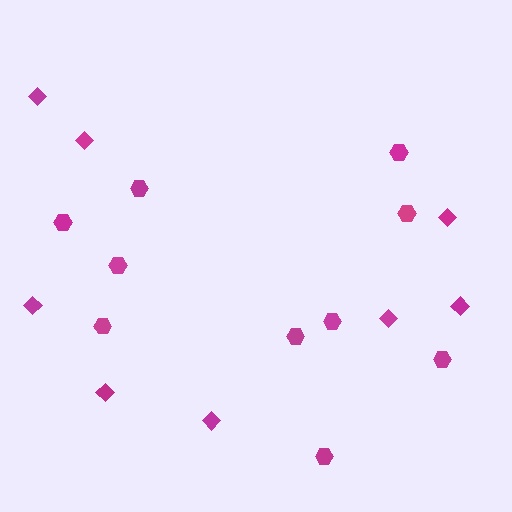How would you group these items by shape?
There are 2 groups: one group of diamonds (8) and one group of hexagons (10).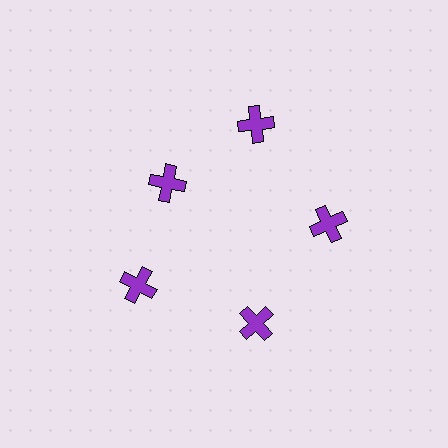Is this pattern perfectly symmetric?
No. The 5 purple crosses are arranged in a ring, but one element near the 10 o'clock position is pulled inward toward the center, breaking the 5-fold rotational symmetry.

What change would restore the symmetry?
The symmetry would be restored by moving it outward, back onto the ring so that all 5 crosses sit at equal angles and equal distance from the center.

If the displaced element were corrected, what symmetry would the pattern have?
It would have 5-fold rotational symmetry — the pattern would map onto itself every 72 degrees.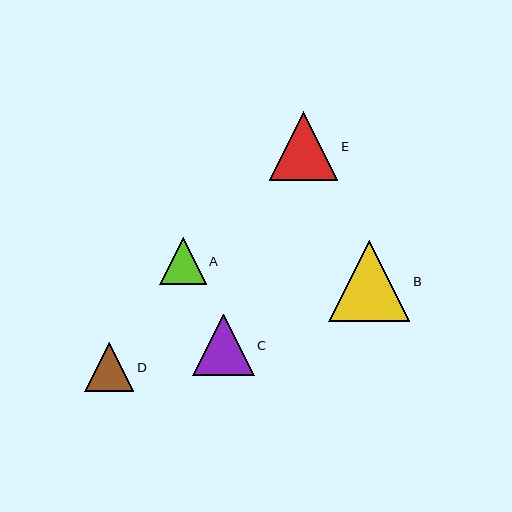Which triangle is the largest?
Triangle B is the largest with a size of approximately 81 pixels.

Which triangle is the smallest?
Triangle A is the smallest with a size of approximately 47 pixels.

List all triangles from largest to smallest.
From largest to smallest: B, E, C, D, A.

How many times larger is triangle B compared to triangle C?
Triangle B is approximately 1.3 times the size of triangle C.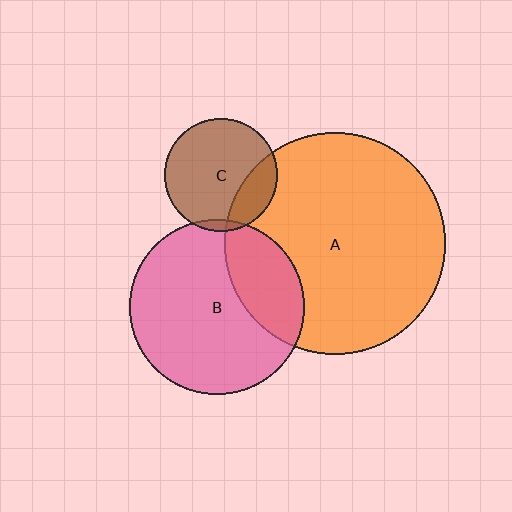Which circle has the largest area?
Circle A (orange).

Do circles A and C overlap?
Yes.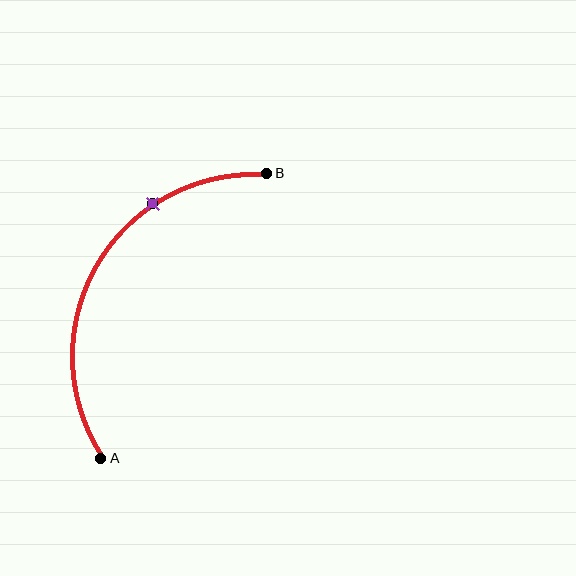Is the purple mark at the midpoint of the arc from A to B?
No. The purple mark lies on the arc but is closer to endpoint B. The arc midpoint would be at the point on the curve equidistant along the arc from both A and B.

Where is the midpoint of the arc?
The arc midpoint is the point on the curve farthest from the straight line joining A and B. It sits to the left of that line.